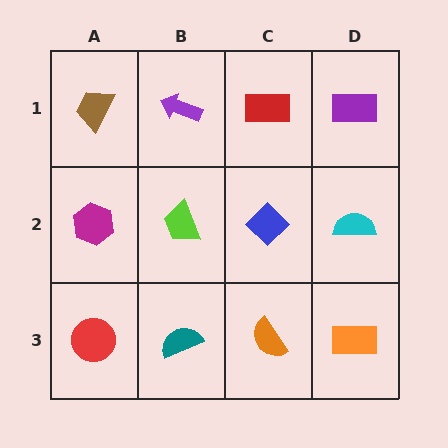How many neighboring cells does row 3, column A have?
2.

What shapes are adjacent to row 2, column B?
A purple arrow (row 1, column B), a teal semicircle (row 3, column B), a magenta hexagon (row 2, column A), a blue diamond (row 2, column C).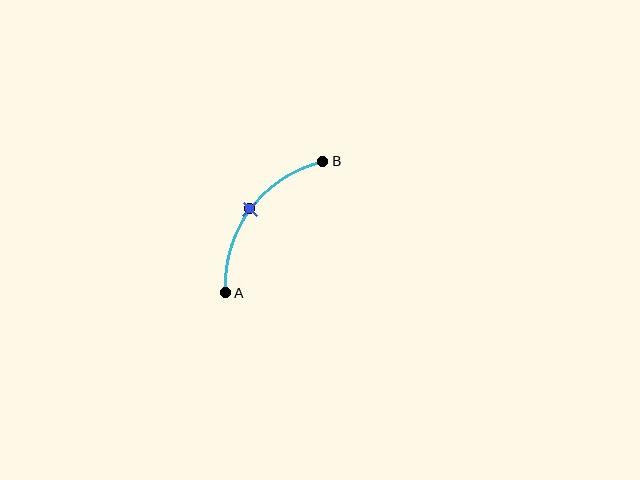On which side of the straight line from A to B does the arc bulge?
The arc bulges above and to the left of the straight line connecting A and B.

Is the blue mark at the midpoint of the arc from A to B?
Yes. The blue mark lies on the arc at equal arc-length from both A and B — it is the arc midpoint.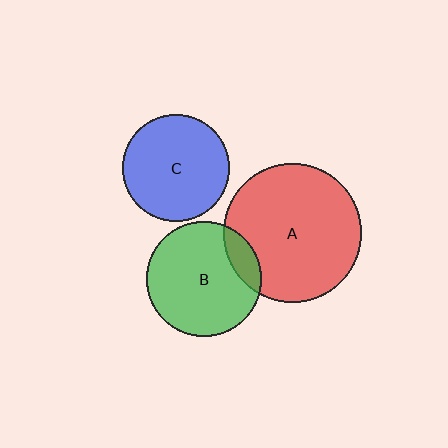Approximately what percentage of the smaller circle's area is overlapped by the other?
Approximately 15%.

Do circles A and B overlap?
Yes.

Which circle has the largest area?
Circle A (red).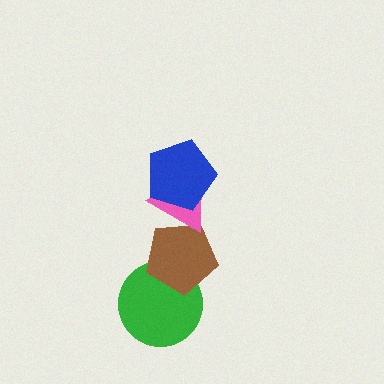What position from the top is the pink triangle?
The pink triangle is 2nd from the top.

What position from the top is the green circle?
The green circle is 4th from the top.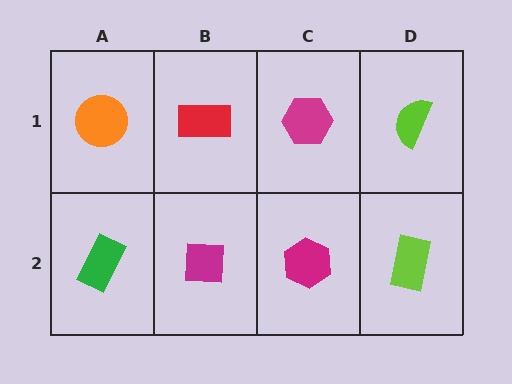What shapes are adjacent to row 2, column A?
An orange circle (row 1, column A), a magenta square (row 2, column B).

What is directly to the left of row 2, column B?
A green rectangle.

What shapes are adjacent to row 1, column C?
A magenta hexagon (row 2, column C), a red rectangle (row 1, column B), a lime semicircle (row 1, column D).